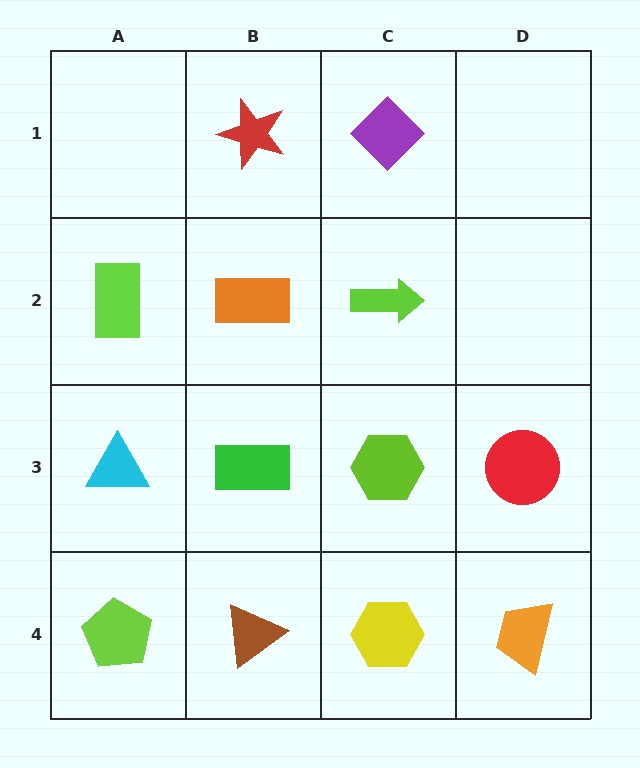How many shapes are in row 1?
2 shapes.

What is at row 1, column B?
A red star.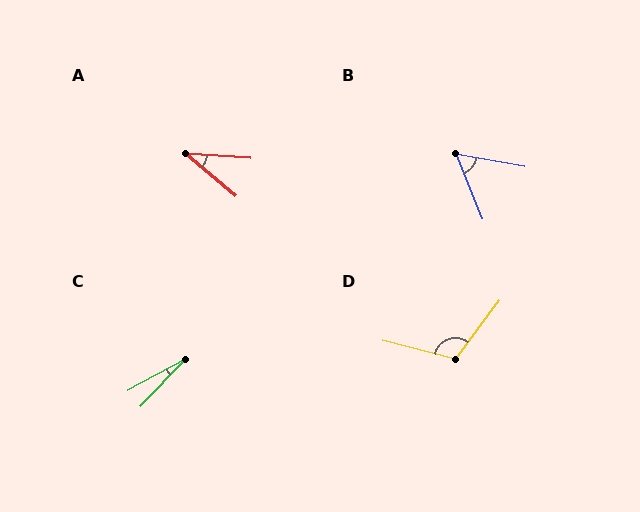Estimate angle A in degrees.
Approximately 36 degrees.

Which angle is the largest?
D, at approximately 113 degrees.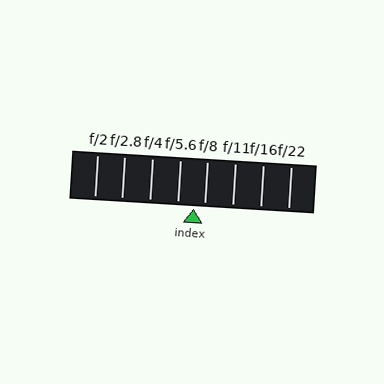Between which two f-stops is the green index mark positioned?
The index mark is between f/5.6 and f/8.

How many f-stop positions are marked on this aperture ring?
There are 8 f-stop positions marked.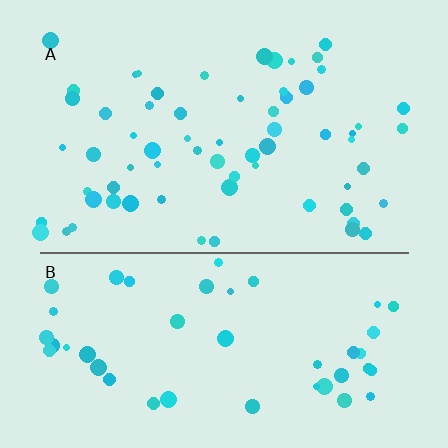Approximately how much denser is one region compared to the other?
Approximately 1.4× — region A over region B.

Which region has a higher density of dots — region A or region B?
A (the top).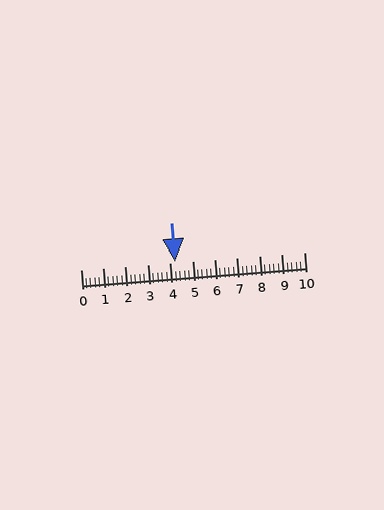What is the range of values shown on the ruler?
The ruler shows values from 0 to 10.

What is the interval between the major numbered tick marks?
The major tick marks are spaced 1 units apart.